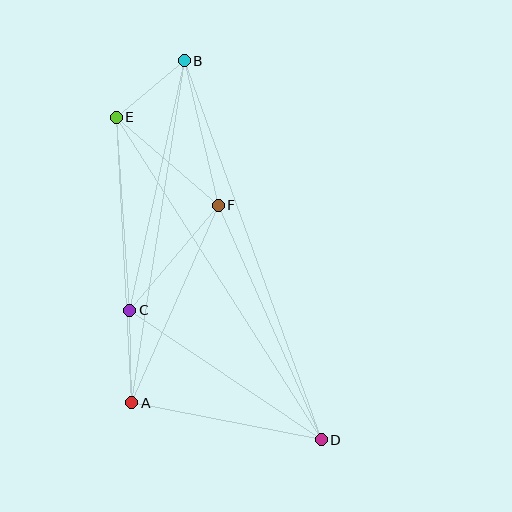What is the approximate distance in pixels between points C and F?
The distance between C and F is approximately 137 pixels.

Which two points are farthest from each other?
Points B and D are farthest from each other.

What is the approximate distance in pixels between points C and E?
The distance between C and E is approximately 193 pixels.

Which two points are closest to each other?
Points B and E are closest to each other.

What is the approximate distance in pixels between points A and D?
The distance between A and D is approximately 193 pixels.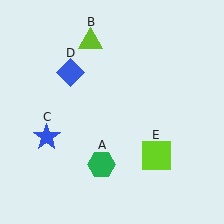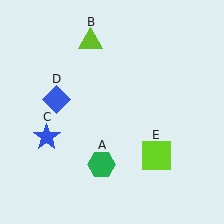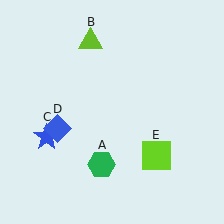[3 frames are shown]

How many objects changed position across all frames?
1 object changed position: blue diamond (object D).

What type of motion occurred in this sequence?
The blue diamond (object D) rotated counterclockwise around the center of the scene.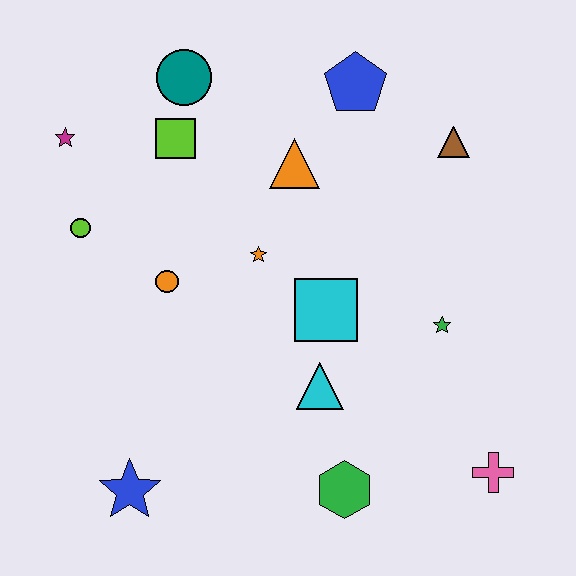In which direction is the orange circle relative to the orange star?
The orange circle is to the left of the orange star.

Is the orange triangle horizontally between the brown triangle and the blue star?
Yes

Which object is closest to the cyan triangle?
The cyan square is closest to the cyan triangle.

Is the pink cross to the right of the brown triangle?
Yes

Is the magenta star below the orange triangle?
No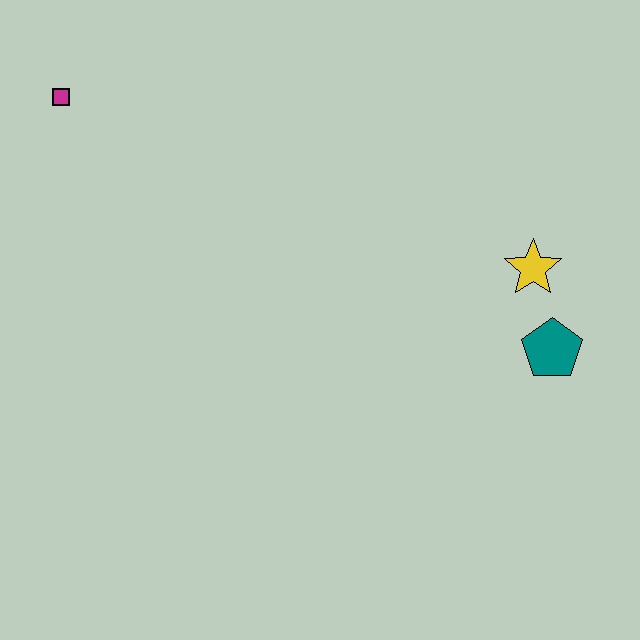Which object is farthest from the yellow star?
The magenta square is farthest from the yellow star.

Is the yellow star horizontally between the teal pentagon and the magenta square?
Yes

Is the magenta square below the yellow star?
No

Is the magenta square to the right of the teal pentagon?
No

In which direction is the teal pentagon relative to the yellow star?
The teal pentagon is below the yellow star.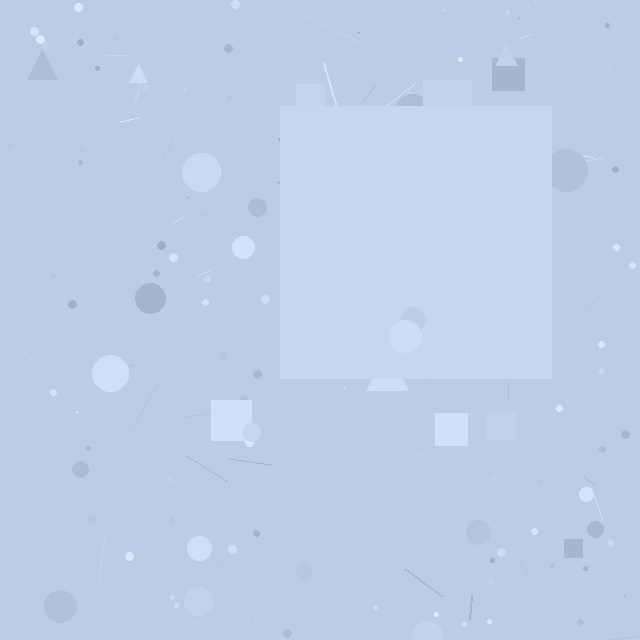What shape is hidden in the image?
A square is hidden in the image.